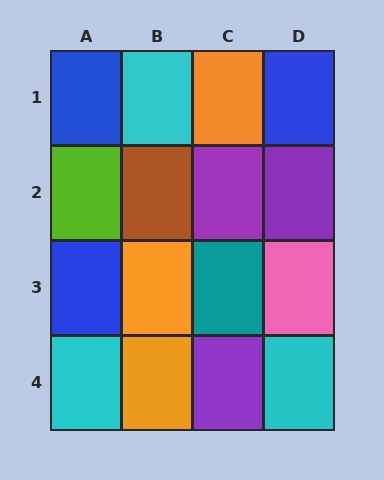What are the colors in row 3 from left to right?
Blue, orange, teal, pink.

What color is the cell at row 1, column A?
Blue.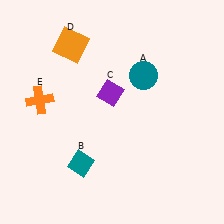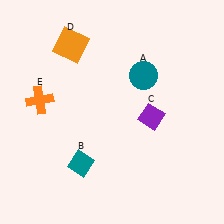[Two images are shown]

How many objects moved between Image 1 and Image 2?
1 object moved between the two images.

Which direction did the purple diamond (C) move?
The purple diamond (C) moved right.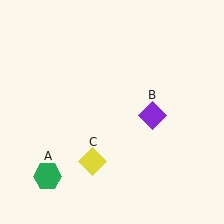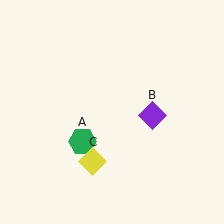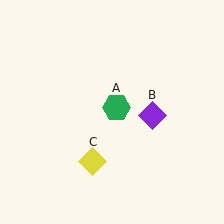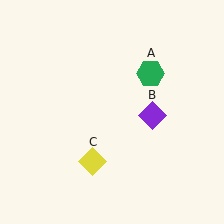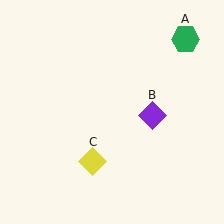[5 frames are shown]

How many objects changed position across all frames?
1 object changed position: green hexagon (object A).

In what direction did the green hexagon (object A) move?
The green hexagon (object A) moved up and to the right.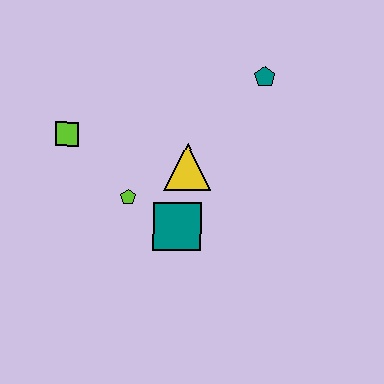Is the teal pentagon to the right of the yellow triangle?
Yes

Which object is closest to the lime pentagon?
The teal square is closest to the lime pentagon.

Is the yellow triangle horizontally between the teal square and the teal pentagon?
Yes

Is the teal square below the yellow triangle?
Yes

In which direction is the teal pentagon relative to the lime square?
The teal pentagon is to the right of the lime square.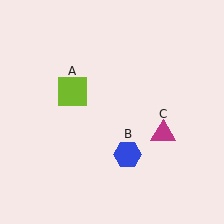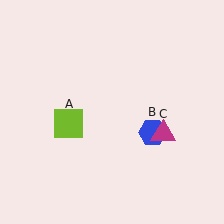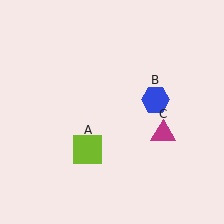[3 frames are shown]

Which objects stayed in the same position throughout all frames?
Magenta triangle (object C) remained stationary.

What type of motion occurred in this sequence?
The lime square (object A), blue hexagon (object B) rotated counterclockwise around the center of the scene.